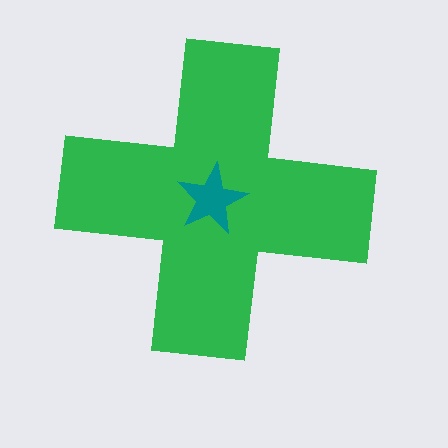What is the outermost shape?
The green cross.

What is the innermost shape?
The teal star.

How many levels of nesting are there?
2.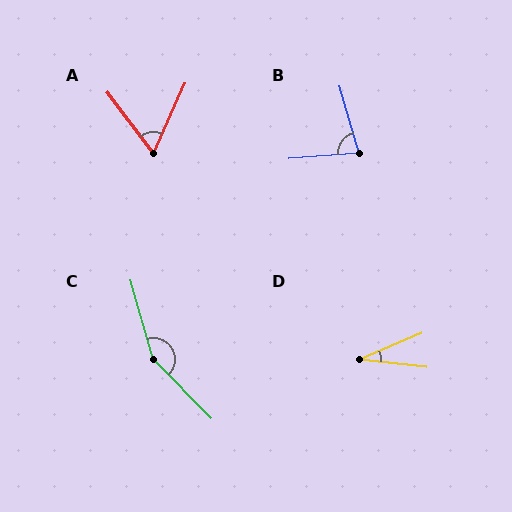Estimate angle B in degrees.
Approximately 78 degrees.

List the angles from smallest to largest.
D (29°), A (61°), B (78°), C (151°).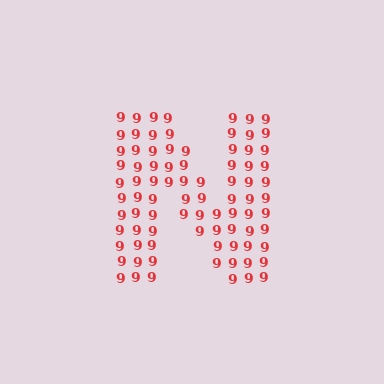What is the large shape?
The large shape is the letter N.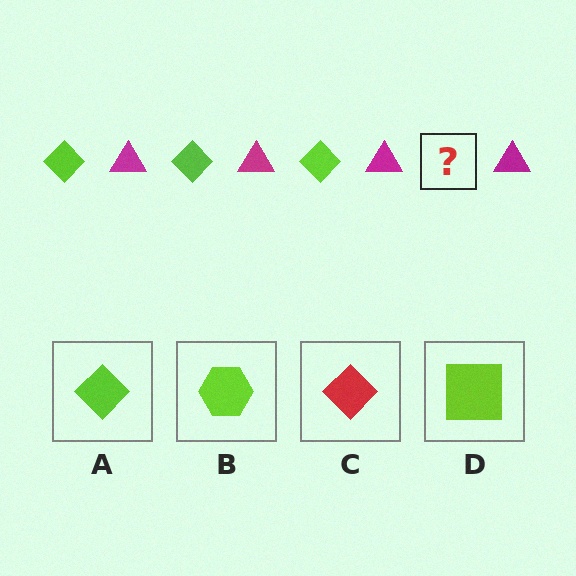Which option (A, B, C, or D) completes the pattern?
A.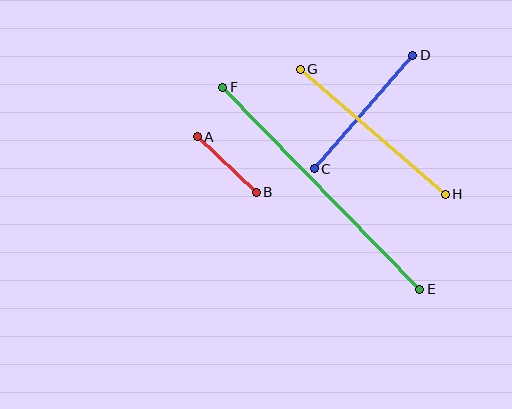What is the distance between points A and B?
The distance is approximately 81 pixels.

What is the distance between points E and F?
The distance is approximately 282 pixels.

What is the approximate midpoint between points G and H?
The midpoint is at approximately (373, 132) pixels.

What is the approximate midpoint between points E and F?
The midpoint is at approximately (321, 188) pixels.